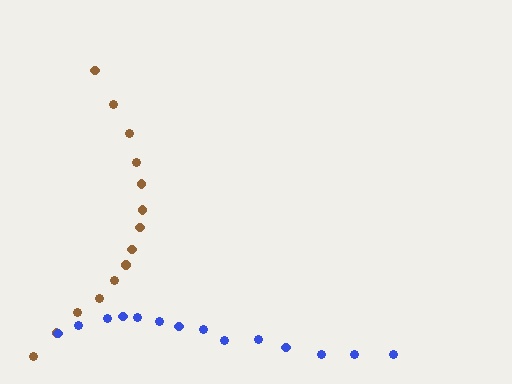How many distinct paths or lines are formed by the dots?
There are 2 distinct paths.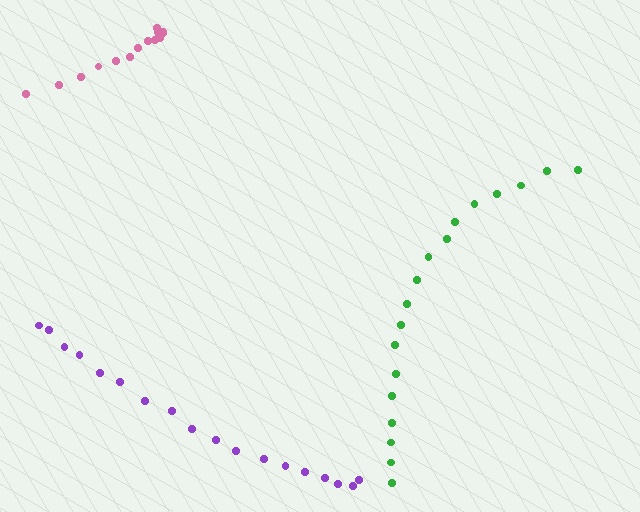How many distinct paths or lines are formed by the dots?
There are 3 distinct paths.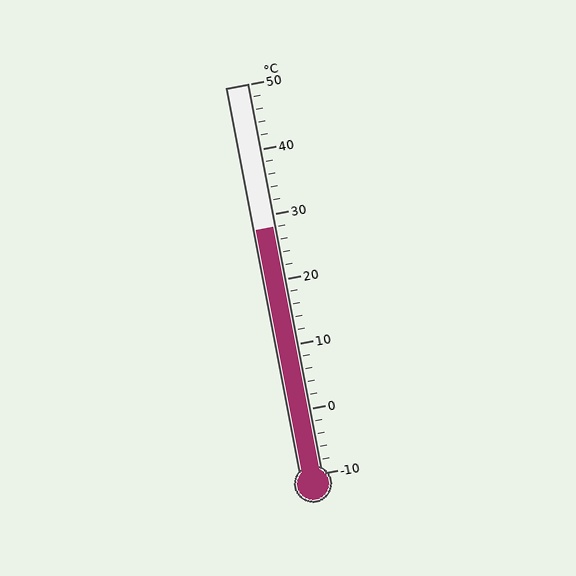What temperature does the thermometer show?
The thermometer shows approximately 28°C.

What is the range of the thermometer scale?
The thermometer scale ranges from -10°C to 50°C.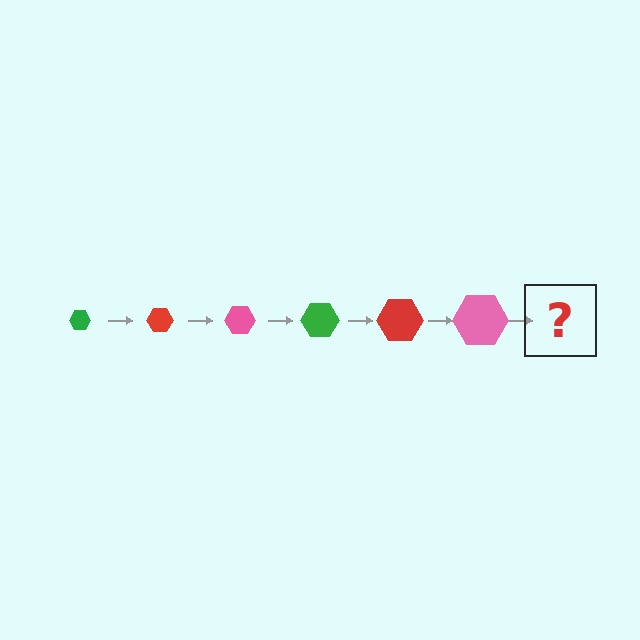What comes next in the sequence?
The next element should be a green hexagon, larger than the previous one.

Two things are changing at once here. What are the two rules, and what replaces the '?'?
The two rules are that the hexagon grows larger each step and the color cycles through green, red, and pink. The '?' should be a green hexagon, larger than the previous one.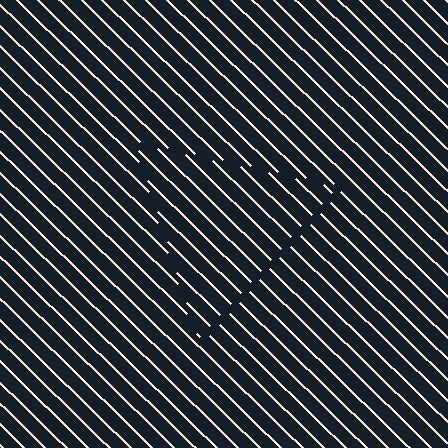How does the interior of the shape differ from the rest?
The interior of the shape contains the same grating, shifted by half a period — the contour is defined by the phase discontinuity where line-ends from the inner and outer gratings abut.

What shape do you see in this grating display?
An illusory triangle. The interior of the shape contains the same grating, shifted by half a period — the contour is defined by the phase discontinuity where line-ends from the inner and outer gratings abut.